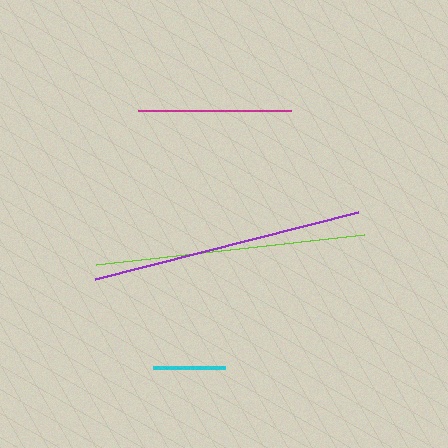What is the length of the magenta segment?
The magenta segment is approximately 153 pixels long.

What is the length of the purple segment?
The purple segment is approximately 272 pixels long.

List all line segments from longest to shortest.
From longest to shortest: purple, lime, magenta, cyan.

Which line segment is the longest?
The purple line is the longest at approximately 272 pixels.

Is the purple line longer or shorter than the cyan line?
The purple line is longer than the cyan line.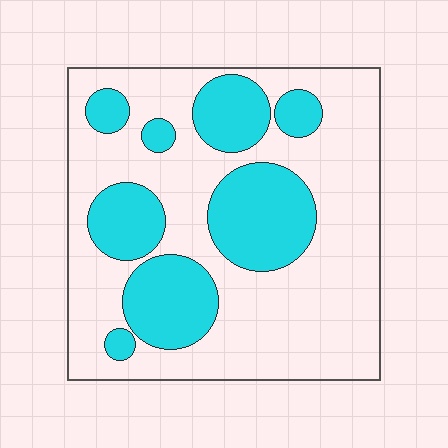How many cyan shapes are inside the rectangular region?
8.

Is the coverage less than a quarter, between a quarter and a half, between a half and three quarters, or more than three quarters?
Between a quarter and a half.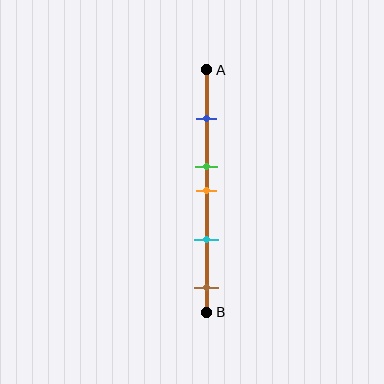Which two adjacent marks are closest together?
The green and orange marks are the closest adjacent pair.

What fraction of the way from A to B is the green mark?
The green mark is approximately 40% (0.4) of the way from A to B.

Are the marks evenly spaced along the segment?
No, the marks are not evenly spaced.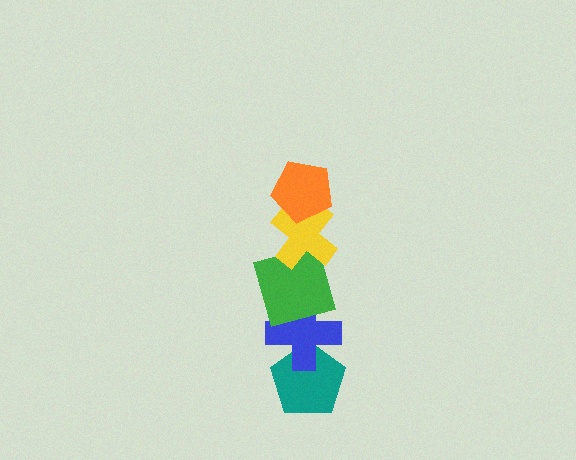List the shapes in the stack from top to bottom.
From top to bottom: the orange pentagon, the yellow cross, the green square, the blue cross, the teal pentagon.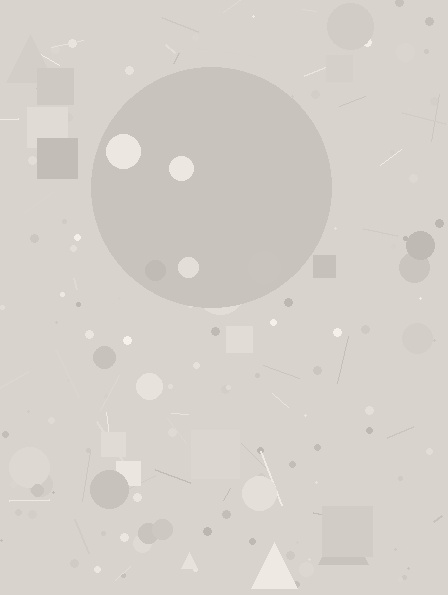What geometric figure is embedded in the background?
A circle is embedded in the background.